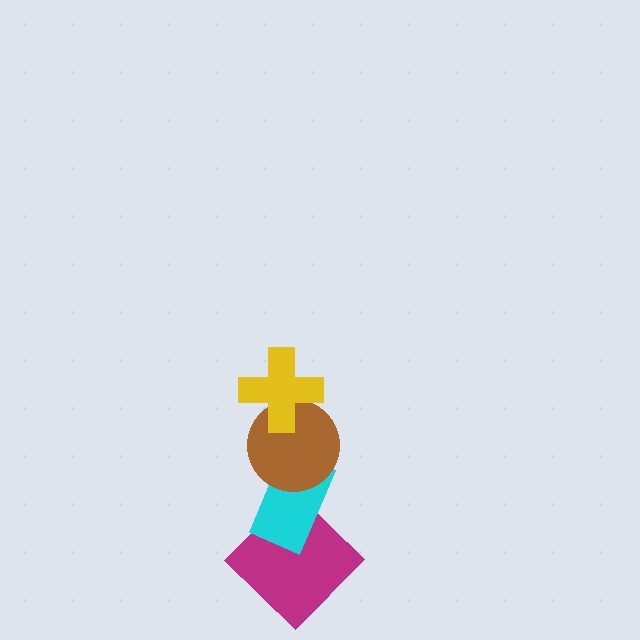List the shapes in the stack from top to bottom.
From top to bottom: the yellow cross, the brown circle, the cyan rectangle, the magenta diamond.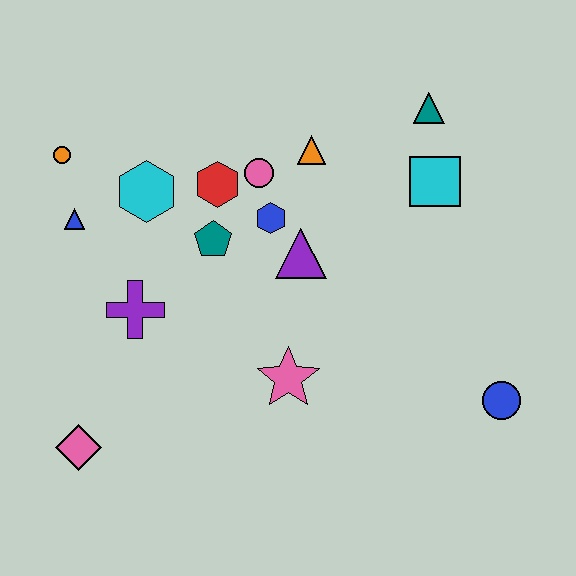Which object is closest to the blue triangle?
The orange circle is closest to the blue triangle.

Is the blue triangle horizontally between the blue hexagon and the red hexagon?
No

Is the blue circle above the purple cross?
No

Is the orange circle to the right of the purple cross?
No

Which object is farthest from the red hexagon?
The blue circle is farthest from the red hexagon.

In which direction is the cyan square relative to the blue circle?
The cyan square is above the blue circle.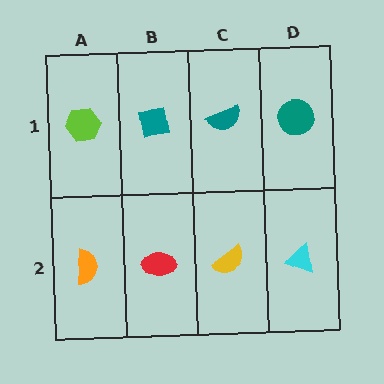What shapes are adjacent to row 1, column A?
An orange semicircle (row 2, column A), a teal square (row 1, column B).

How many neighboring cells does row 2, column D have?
2.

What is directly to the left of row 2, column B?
An orange semicircle.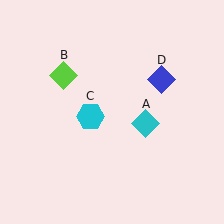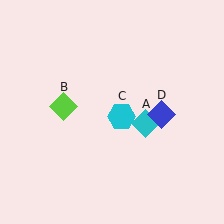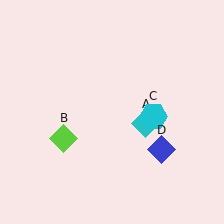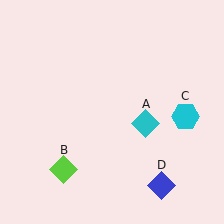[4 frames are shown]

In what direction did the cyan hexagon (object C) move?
The cyan hexagon (object C) moved right.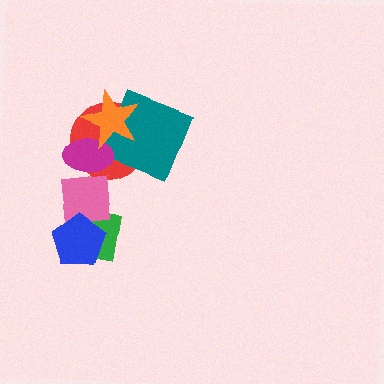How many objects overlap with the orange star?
3 objects overlap with the orange star.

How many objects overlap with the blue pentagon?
2 objects overlap with the blue pentagon.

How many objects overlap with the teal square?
2 objects overlap with the teal square.